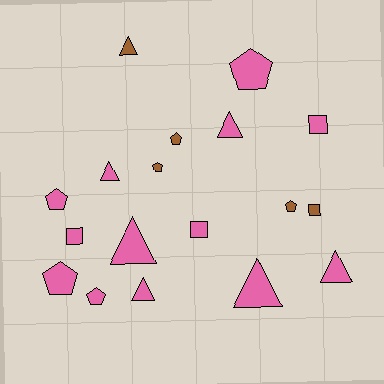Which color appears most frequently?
Pink, with 13 objects.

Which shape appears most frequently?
Pentagon, with 7 objects.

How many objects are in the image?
There are 18 objects.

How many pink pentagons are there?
There are 4 pink pentagons.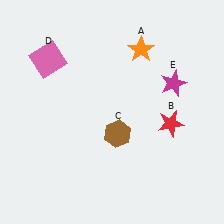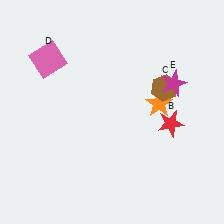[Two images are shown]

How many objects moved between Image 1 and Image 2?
2 objects moved between the two images.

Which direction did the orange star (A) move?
The orange star (A) moved down.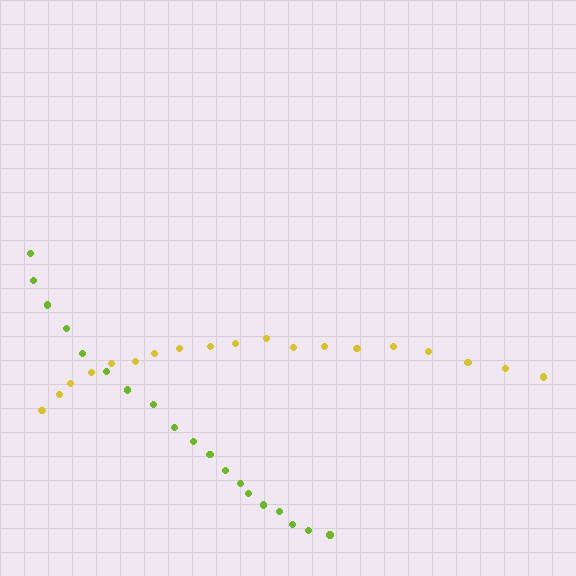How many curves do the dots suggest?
There are 2 distinct paths.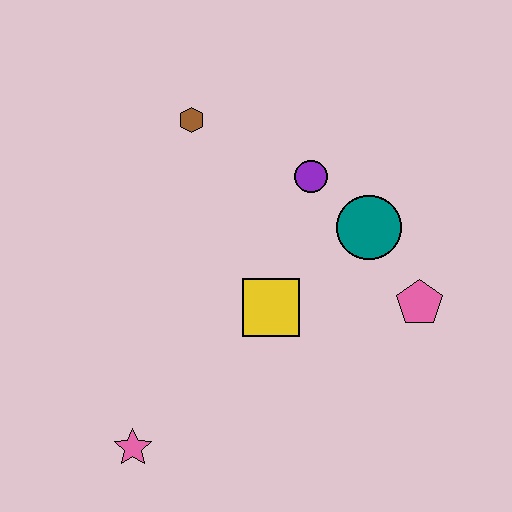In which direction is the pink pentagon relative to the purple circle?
The pink pentagon is below the purple circle.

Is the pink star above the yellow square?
No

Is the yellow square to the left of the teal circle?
Yes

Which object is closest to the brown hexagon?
The purple circle is closest to the brown hexagon.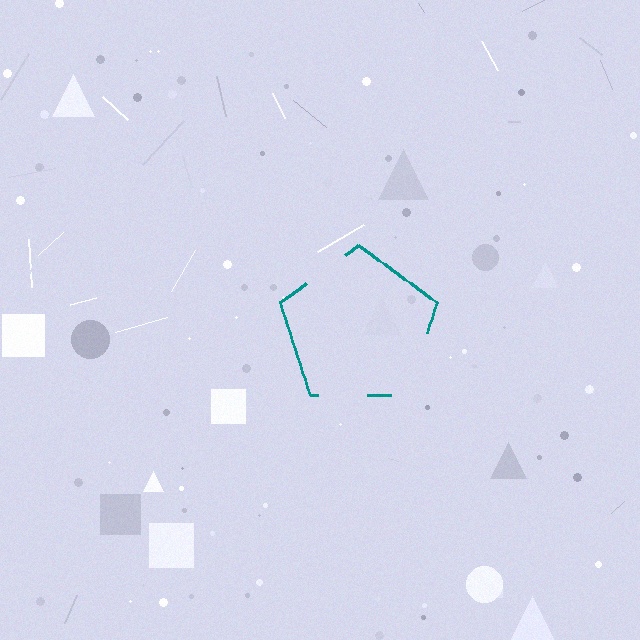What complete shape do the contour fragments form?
The contour fragments form a pentagon.